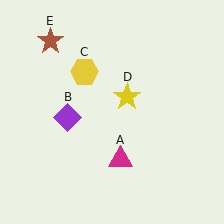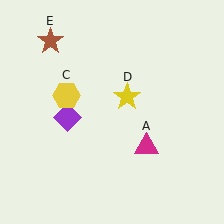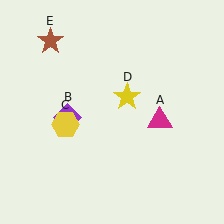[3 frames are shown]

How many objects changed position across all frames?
2 objects changed position: magenta triangle (object A), yellow hexagon (object C).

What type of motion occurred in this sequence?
The magenta triangle (object A), yellow hexagon (object C) rotated counterclockwise around the center of the scene.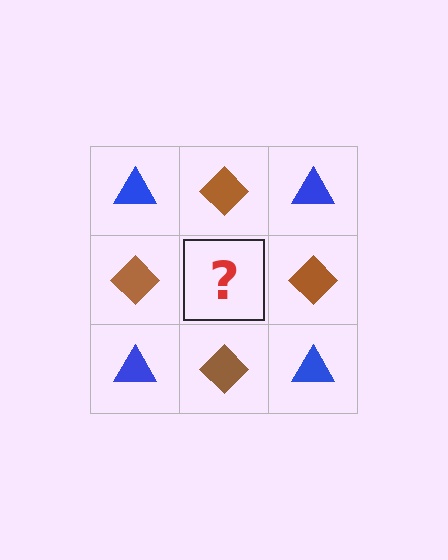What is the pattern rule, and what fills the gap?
The rule is that it alternates blue triangle and brown diamond in a checkerboard pattern. The gap should be filled with a blue triangle.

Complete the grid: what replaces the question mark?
The question mark should be replaced with a blue triangle.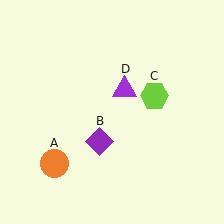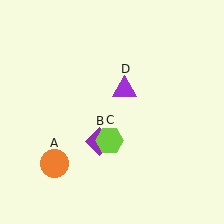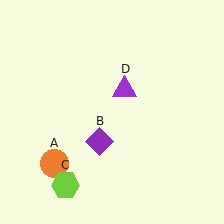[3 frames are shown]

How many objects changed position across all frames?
1 object changed position: lime hexagon (object C).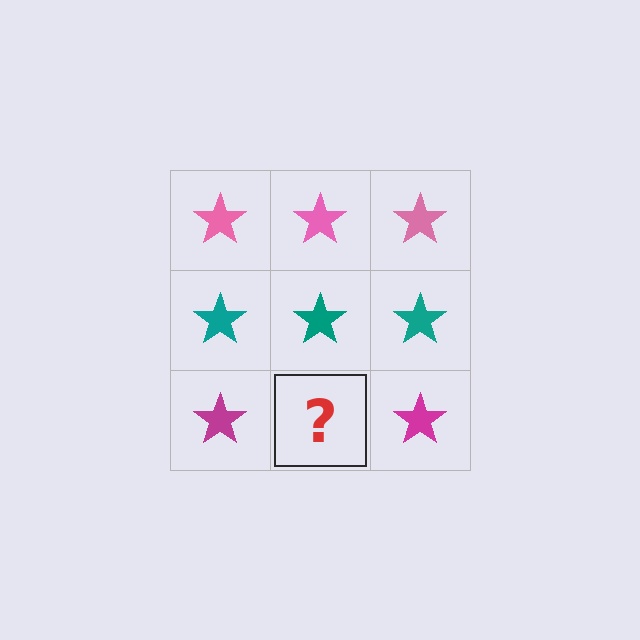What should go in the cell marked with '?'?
The missing cell should contain a magenta star.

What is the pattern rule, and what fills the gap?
The rule is that each row has a consistent color. The gap should be filled with a magenta star.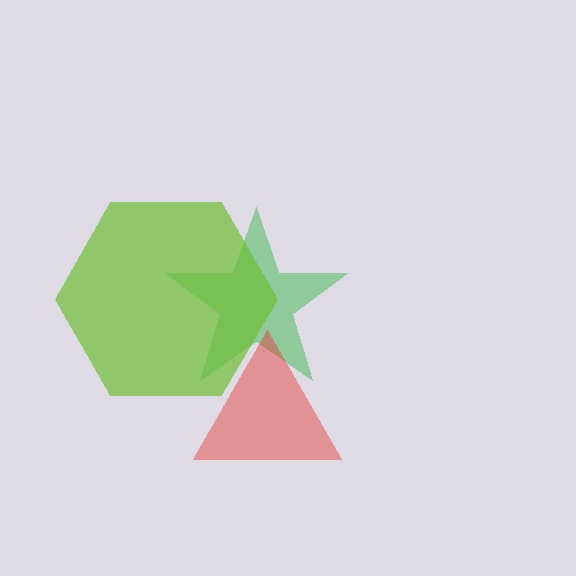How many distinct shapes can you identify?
There are 3 distinct shapes: a green star, a red triangle, a lime hexagon.